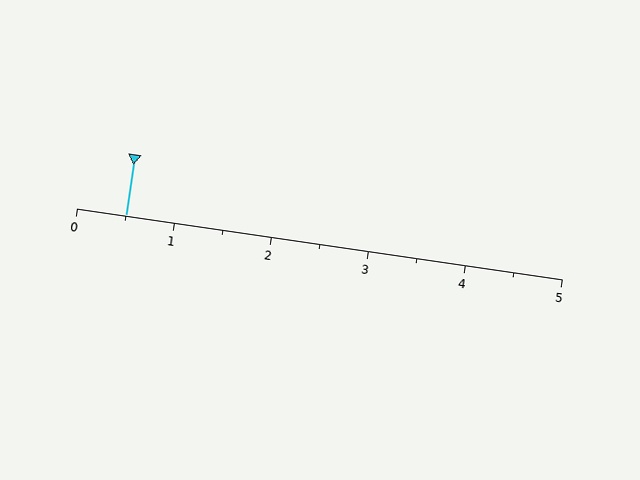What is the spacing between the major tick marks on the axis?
The major ticks are spaced 1 apart.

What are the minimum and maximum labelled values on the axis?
The axis runs from 0 to 5.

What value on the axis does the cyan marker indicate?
The marker indicates approximately 0.5.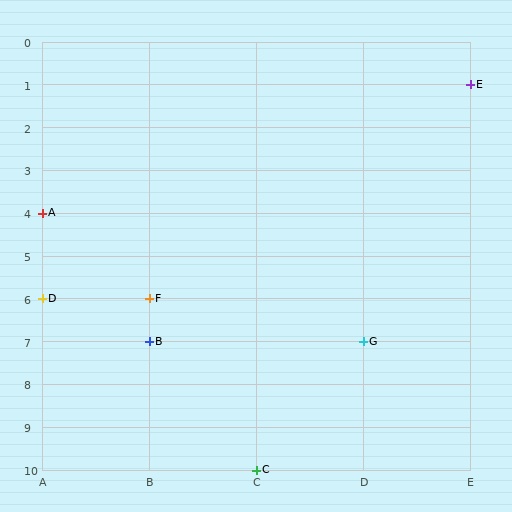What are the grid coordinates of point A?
Point A is at grid coordinates (A, 4).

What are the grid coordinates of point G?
Point G is at grid coordinates (D, 7).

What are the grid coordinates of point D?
Point D is at grid coordinates (A, 6).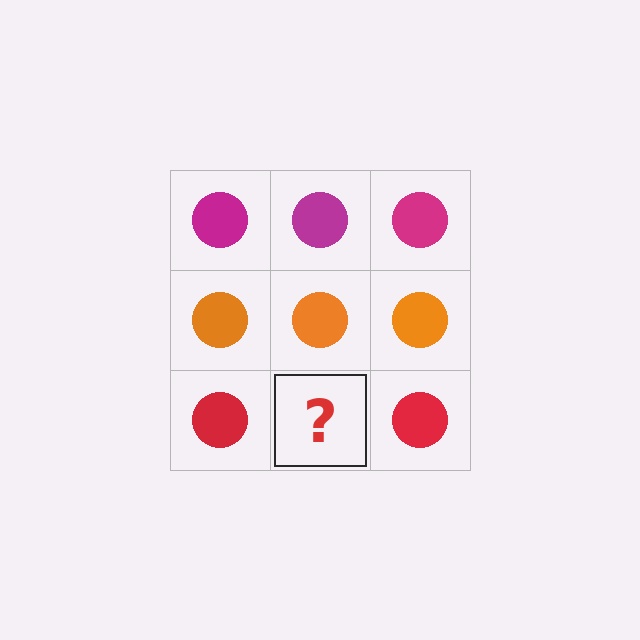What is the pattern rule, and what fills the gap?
The rule is that each row has a consistent color. The gap should be filled with a red circle.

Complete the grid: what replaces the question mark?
The question mark should be replaced with a red circle.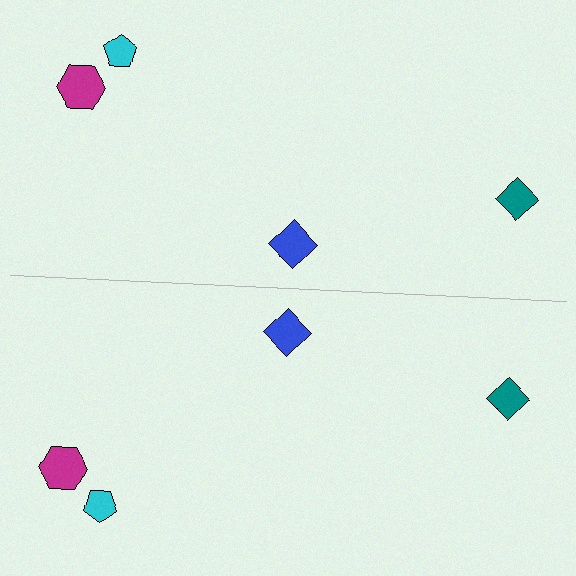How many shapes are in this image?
There are 8 shapes in this image.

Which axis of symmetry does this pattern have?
The pattern has a horizontal axis of symmetry running through the center of the image.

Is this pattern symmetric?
Yes, this pattern has bilateral (reflection) symmetry.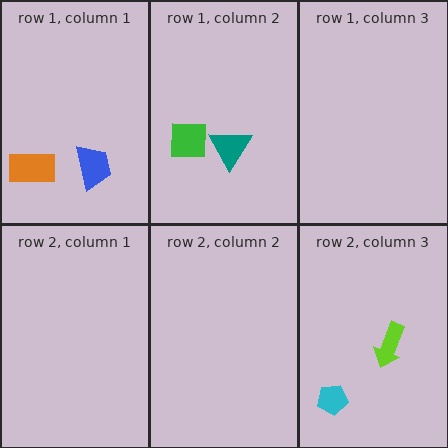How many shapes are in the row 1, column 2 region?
2.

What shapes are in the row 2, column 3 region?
The lime arrow, the cyan pentagon.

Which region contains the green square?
The row 1, column 2 region.